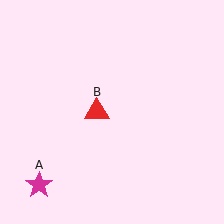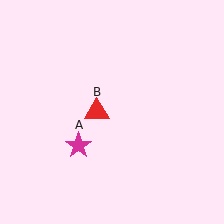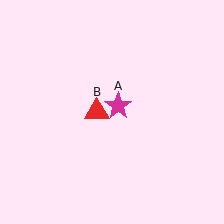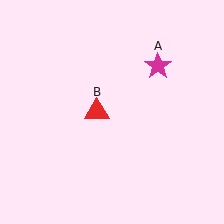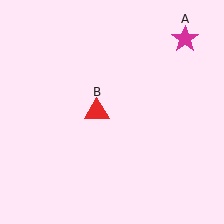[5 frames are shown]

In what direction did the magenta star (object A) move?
The magenta star (object A) moved up and to the right.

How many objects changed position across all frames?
1 object changed position: magenta star (object A).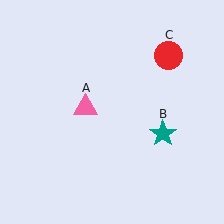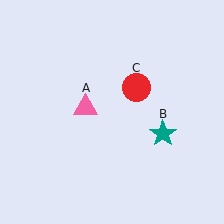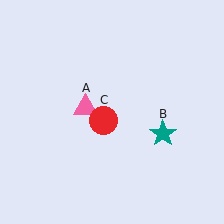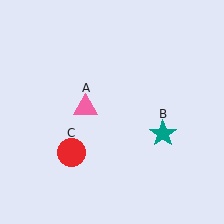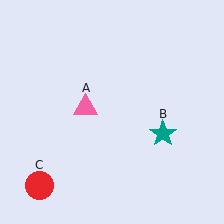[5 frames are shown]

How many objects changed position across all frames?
1 object changed position: red circle (object C).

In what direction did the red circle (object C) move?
The red circle (object C) moved down and to the left.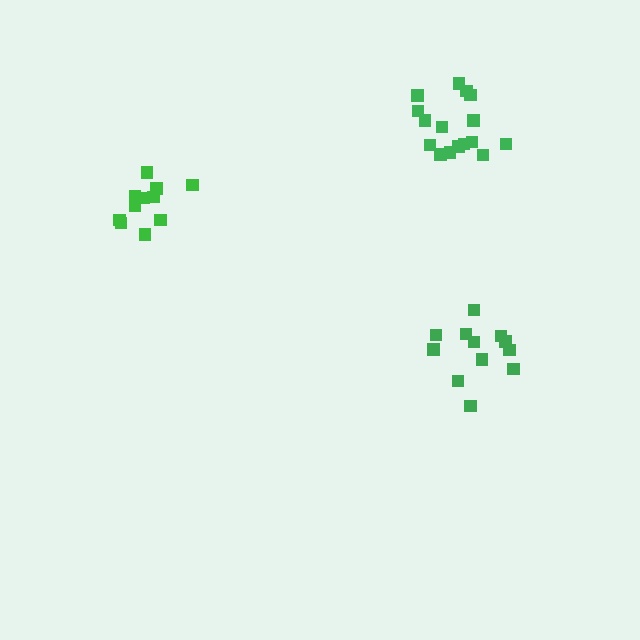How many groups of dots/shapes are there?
There are 3 groups.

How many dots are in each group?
Group 1: 11 dots, Group 2: 12 dots, Group 3: 16 dots (39 total).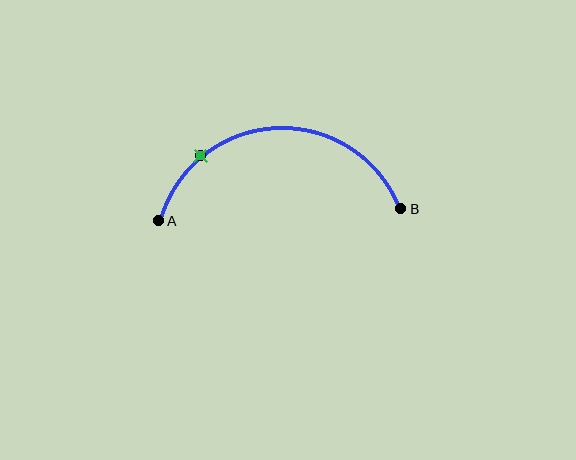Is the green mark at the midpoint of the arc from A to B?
No. The green mark lies on the arc but is closer to endpoint A. The arc midpoint would be at the point on the curve equidistant along the arc from both A and B.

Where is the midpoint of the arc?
The arc midpoint is the point on the curve farthest from the straight line joining A and B. It sits above that line.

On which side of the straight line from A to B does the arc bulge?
The arc bulges above the straight line connecting A and B.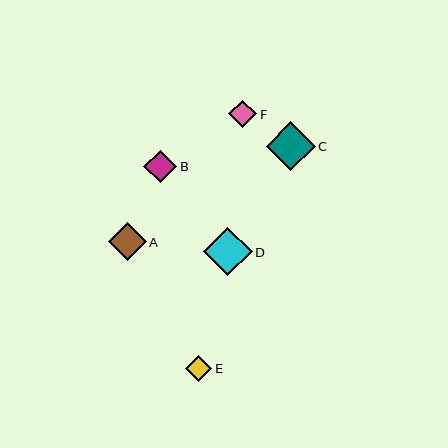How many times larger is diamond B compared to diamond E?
Diamond B is approximately 1.3 times the size of diamond E.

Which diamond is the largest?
Diamond C is the largest with a size of approximately 49 pixels.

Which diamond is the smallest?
Diamond E is the smallest with a size of approximately 26 pixels.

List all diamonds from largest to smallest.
From largest to smallest: C, D, A, B, F, E.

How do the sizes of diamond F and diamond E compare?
Diamond F and diamond E are approximately the same size.